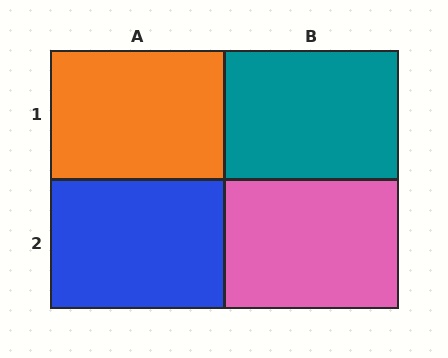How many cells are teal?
1 cell is teal.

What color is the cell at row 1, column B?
Teal.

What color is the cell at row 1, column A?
Orange.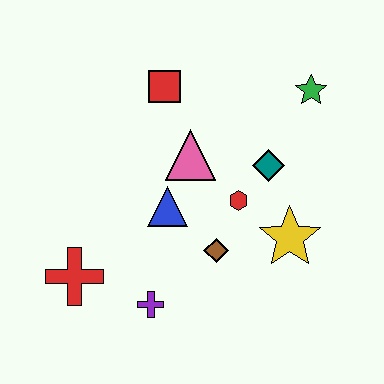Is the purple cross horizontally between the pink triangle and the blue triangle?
No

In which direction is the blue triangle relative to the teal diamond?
The blue triangle is to the left of the teal diamond.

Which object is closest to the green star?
The teal diamond is closest to the green star.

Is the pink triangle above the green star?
No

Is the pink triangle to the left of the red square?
No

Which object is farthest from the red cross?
The green star is farthest from the red cross.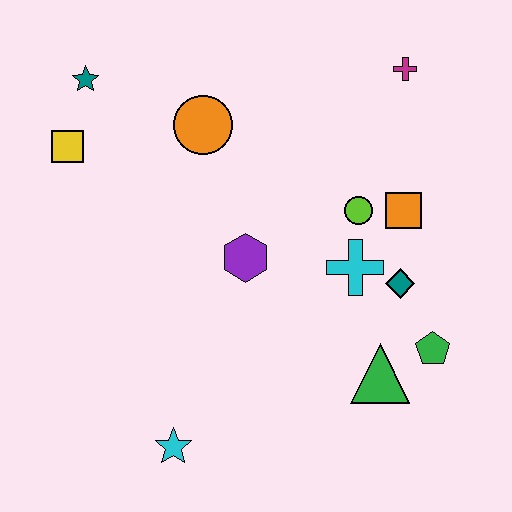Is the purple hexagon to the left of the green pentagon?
Yes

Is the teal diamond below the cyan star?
No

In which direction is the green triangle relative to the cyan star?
The green triangle is to the right of the cyan star.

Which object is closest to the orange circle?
The teal star is closest to the orange circle.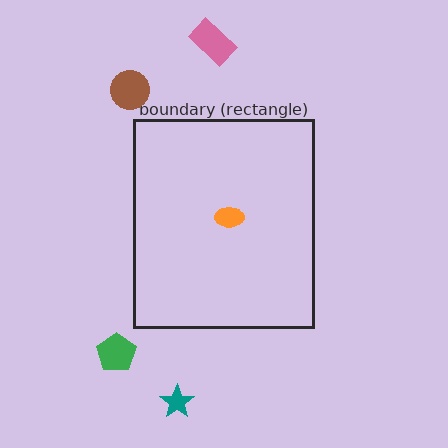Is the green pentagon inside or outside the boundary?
Outside.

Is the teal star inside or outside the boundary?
Outside.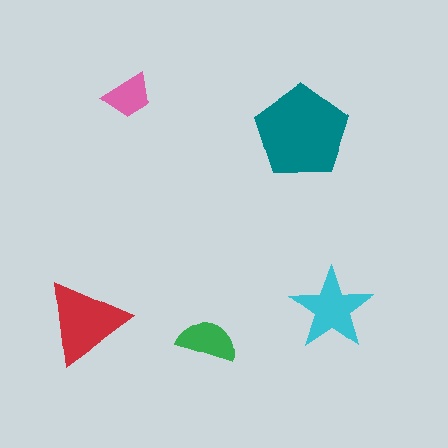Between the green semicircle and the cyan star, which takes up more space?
The cyan star.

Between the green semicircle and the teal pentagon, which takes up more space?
The teal pentagon.